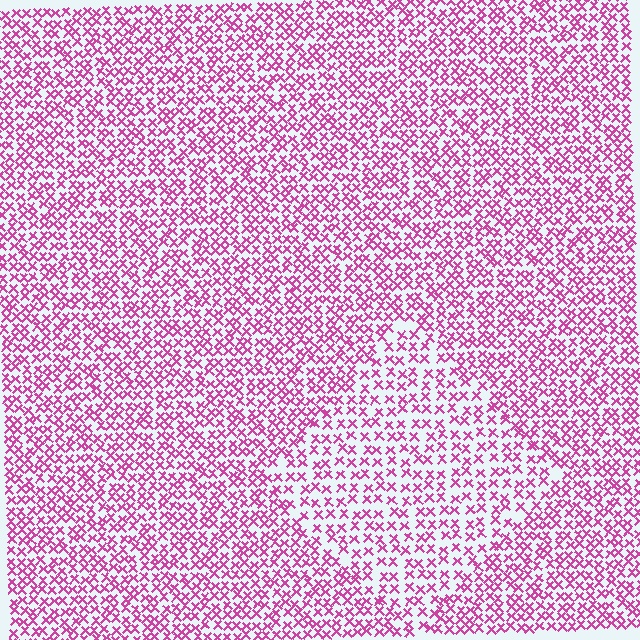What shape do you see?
I see a diamond.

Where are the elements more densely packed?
The elements are more densely packed outside the diamond boundary.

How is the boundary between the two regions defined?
The boundary is defined by a change in element density (approximately 1.6x ratio). All elements are the same color, size, and shape.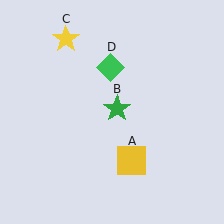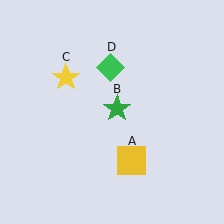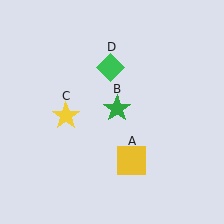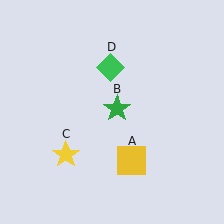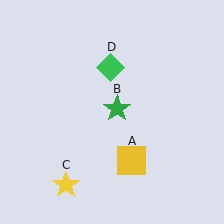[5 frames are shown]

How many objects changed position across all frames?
1 object changed position: yellow star (object C).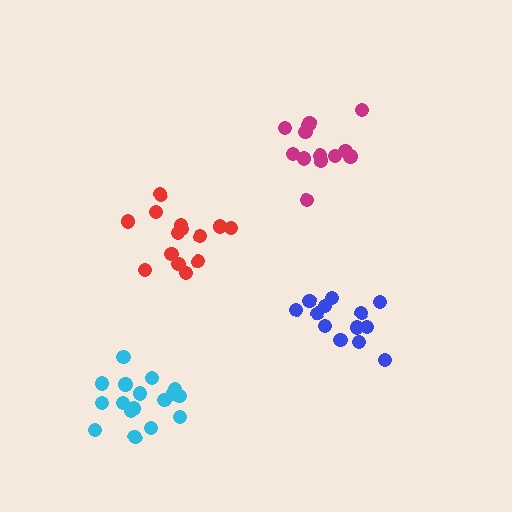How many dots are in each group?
Group 1: 13 dots, Group 2: 14 dots, Group 3: 13 dots, Group 4: 17 dots (57 total).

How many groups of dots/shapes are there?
There are 4 groups.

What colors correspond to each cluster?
The clusters are colored: magenta, red, blue, cyan.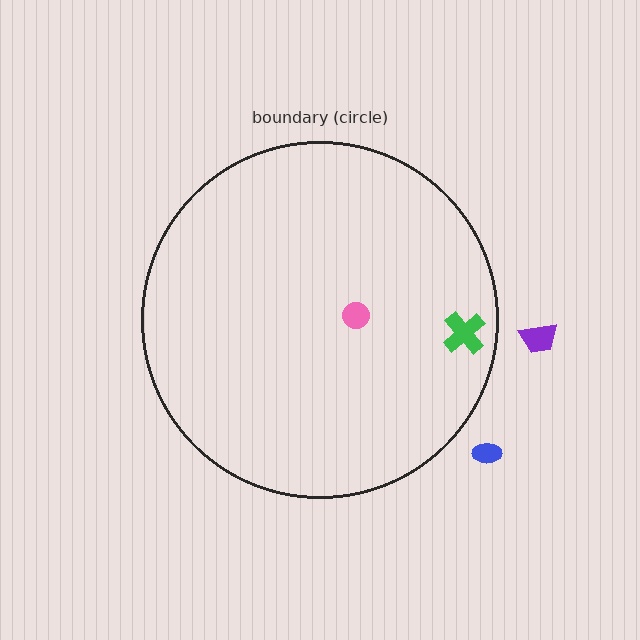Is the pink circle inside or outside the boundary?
Inside.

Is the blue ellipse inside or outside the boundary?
Outside.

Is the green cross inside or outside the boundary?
Inside.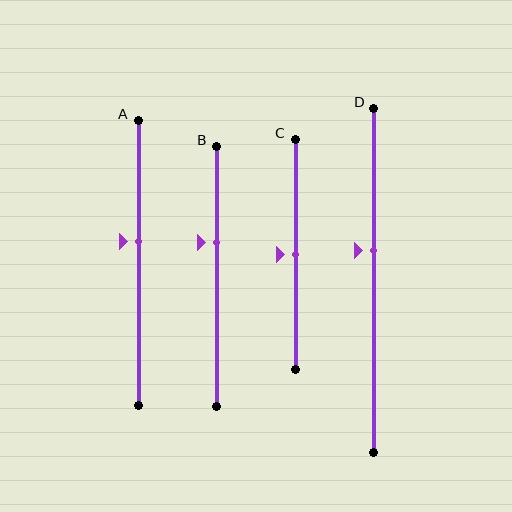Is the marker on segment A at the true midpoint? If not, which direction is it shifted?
No, the marker on segment A is shifted upward by about 7% of the segment length.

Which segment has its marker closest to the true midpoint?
Segment C has its marker closest to the true midpoint.